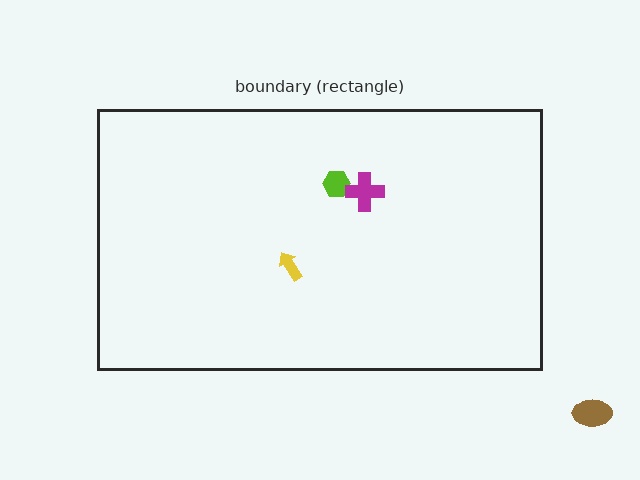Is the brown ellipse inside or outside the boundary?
Outside.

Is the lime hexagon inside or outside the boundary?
Inside.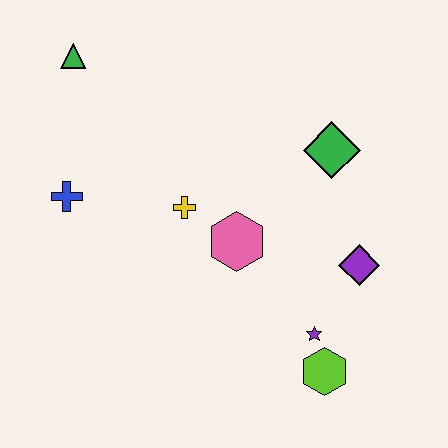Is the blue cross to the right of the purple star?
No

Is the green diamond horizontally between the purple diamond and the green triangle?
Yes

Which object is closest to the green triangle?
The blue cross is closest to the green triangle.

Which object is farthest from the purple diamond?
The green triangle is farthest from the purple diamond.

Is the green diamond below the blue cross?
No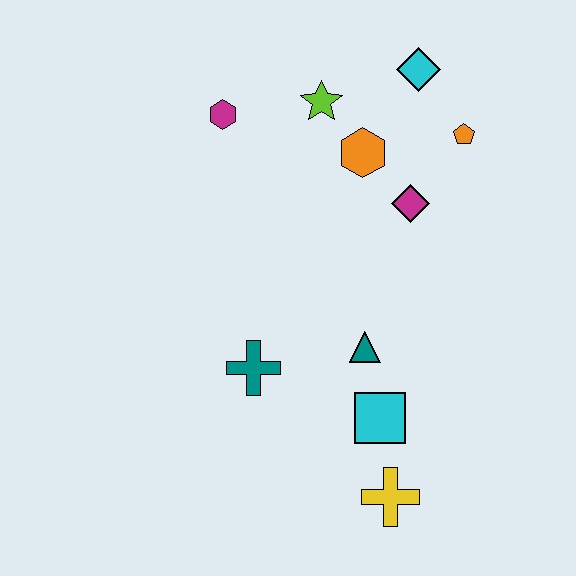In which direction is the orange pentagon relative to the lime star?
The orange pentagon is to the right of the lime star.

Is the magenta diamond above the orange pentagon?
No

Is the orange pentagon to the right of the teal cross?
Yes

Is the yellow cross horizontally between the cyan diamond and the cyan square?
Yes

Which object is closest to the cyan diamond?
The orange pentagon is closest to the cyan diamond.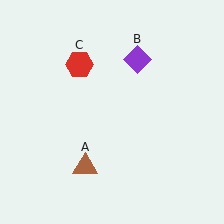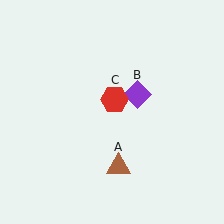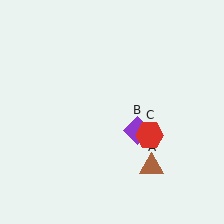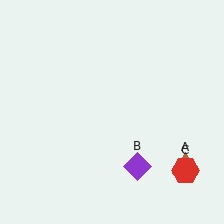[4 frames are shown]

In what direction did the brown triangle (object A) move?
The brown triangle (object A) moved right.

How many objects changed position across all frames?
3 objects changed position: brown triangle (object A), purple diamond (object B), red hexagon (object C).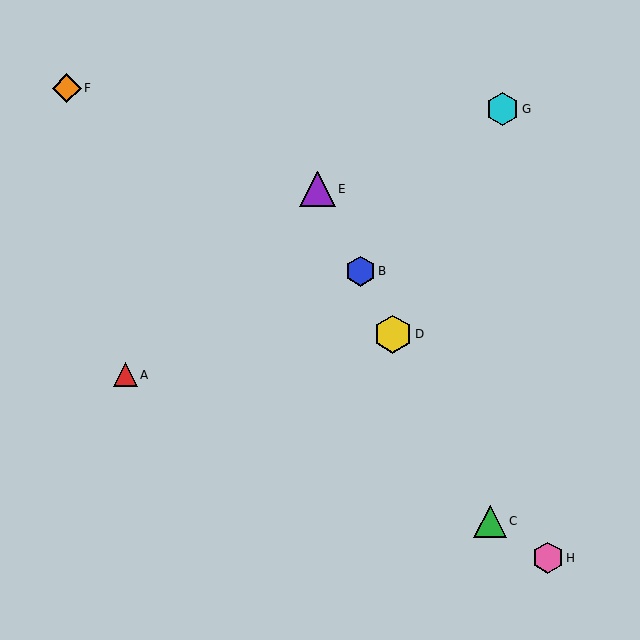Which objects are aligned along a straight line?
Objects B, C, D, E are aligned along a straight line.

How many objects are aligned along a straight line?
4 objects (B, C, D, E) are aligned along a straight line.